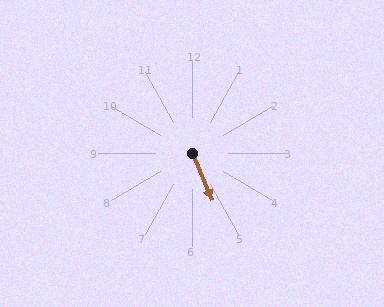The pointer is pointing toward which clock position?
Roughly 5 o'clock.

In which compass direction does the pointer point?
Southeast.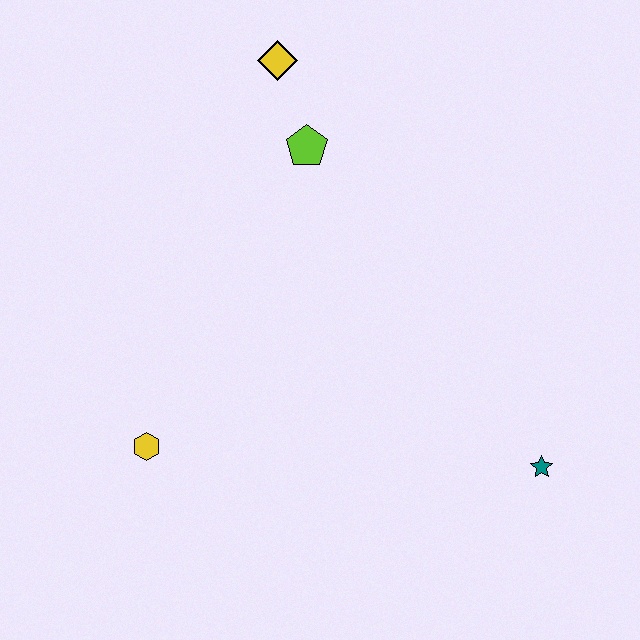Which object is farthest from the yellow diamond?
The teal star is farthest from the yellow diamond.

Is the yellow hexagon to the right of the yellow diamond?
No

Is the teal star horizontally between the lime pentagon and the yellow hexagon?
No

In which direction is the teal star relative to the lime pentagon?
The teal star is below the lime pentagon.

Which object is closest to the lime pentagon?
The yellow diamond is closest to the lime pentagon.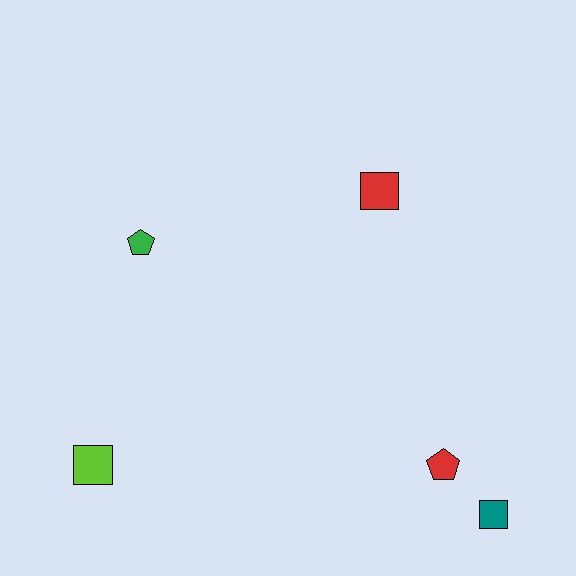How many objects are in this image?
There are 5 objects.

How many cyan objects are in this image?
There are no cyan objects.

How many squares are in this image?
There are 3 squares.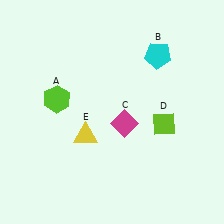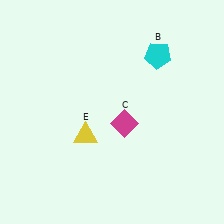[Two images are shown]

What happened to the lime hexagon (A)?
The lime hexagon (A) was removed in Image 2. It was in the top-left area of Image 1.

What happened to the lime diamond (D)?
The lime diamond (D) was removed in Image 2. It was in the bottom-right area of Image 1.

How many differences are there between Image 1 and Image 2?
There are 2 differences between the two images.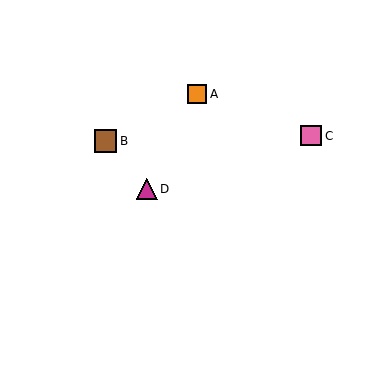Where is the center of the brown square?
The center of the brown square is at (106, 141).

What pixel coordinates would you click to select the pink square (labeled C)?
Click at (311, 136) to select the pink square C.